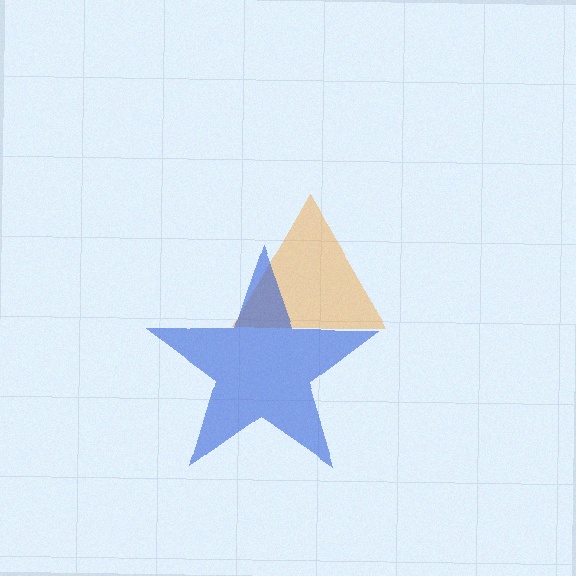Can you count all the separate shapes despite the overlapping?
Yes, there are 2 separate shapes.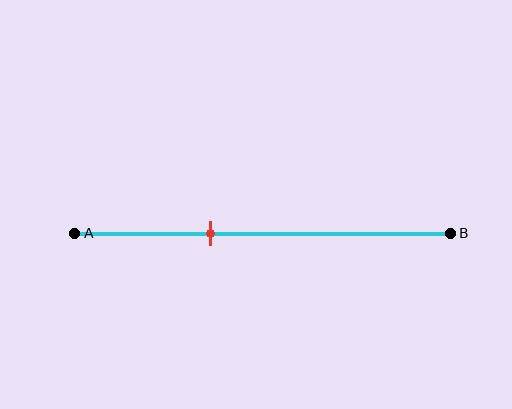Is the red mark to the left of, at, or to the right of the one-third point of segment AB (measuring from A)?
The red mark is approximately at the one-third point of segment AB.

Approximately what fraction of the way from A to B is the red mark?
The red mark is approximately 35% of the way from A to B.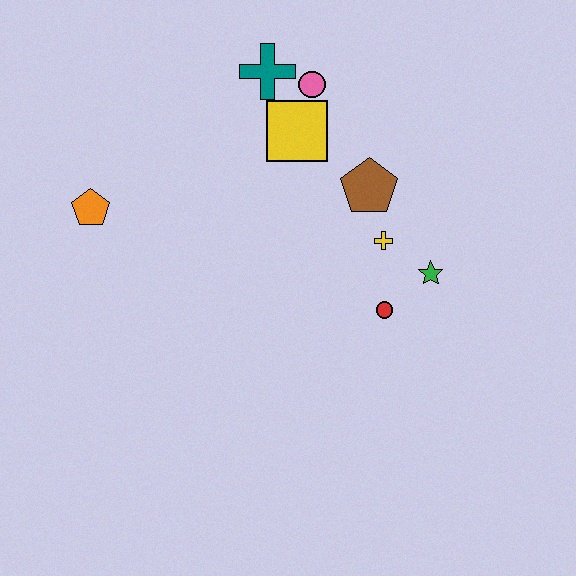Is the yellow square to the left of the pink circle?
Yes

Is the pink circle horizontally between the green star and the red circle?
No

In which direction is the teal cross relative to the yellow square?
The teal cross is above the yellow square.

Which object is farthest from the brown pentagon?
The orange pentagon is farthest from the brown pentagon.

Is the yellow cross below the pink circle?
Yes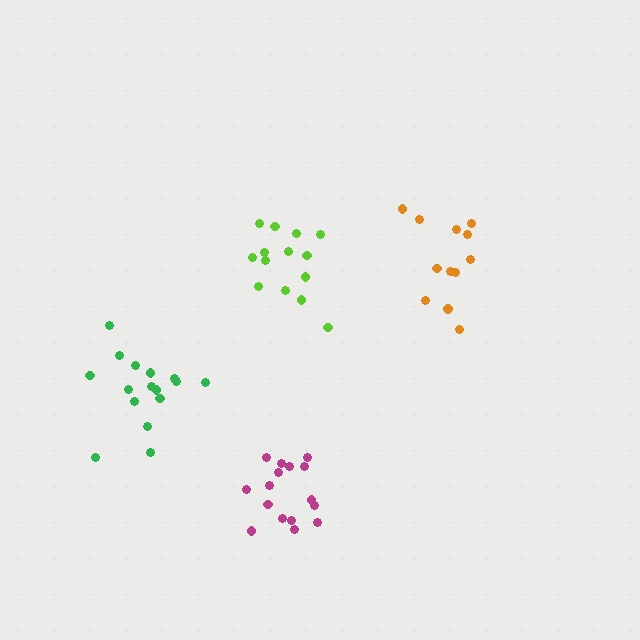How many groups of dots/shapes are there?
There are 4 groups.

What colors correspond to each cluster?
The clusters are colored: lime, green, magenta, orange.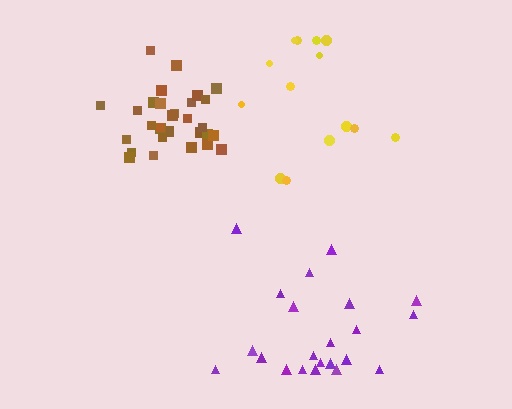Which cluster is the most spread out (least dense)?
Yellow.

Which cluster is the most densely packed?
Brown.